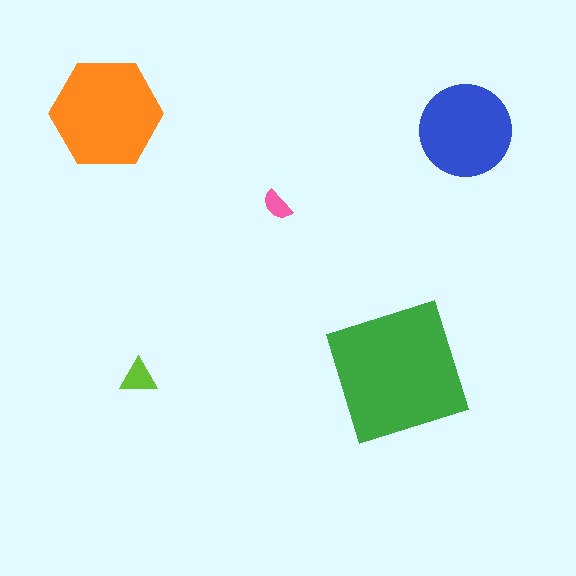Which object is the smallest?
The pink semicircle.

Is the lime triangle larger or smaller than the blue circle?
Smaller.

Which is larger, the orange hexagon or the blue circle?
The orange hexagon.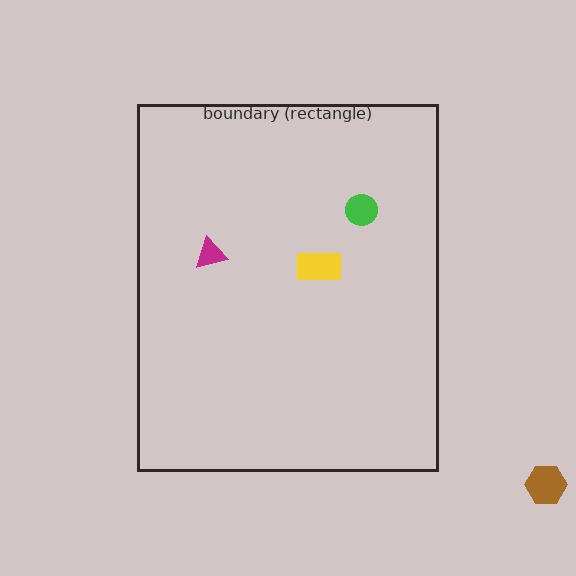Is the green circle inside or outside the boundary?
Inside.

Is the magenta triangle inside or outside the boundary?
Inside.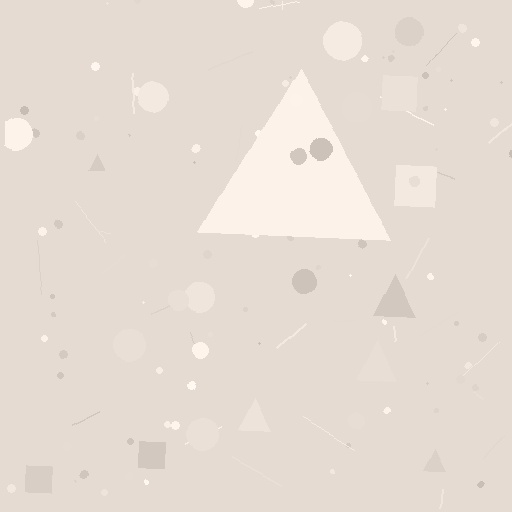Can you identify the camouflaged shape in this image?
The camouflaged shape is a triangle.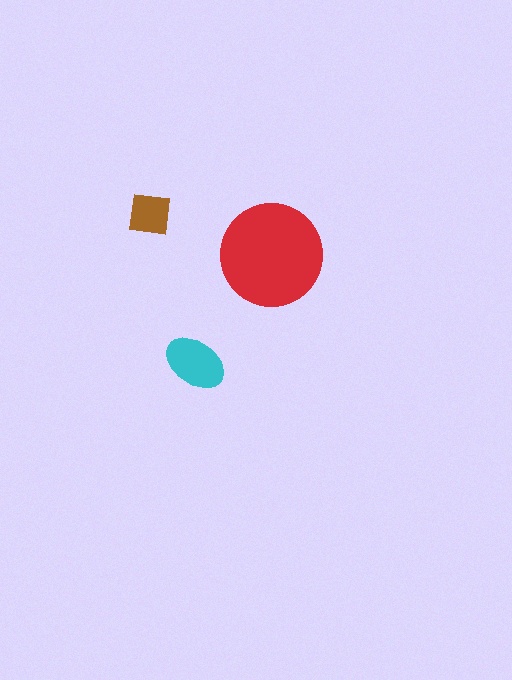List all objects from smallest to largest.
The brown square, the cyan ellipse, the red circle.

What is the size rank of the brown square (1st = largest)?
3rd.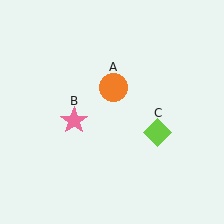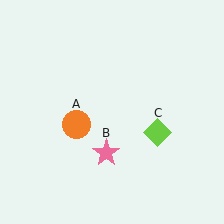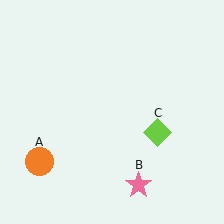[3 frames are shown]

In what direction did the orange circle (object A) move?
The orange circle (object A) moved down and to the left.